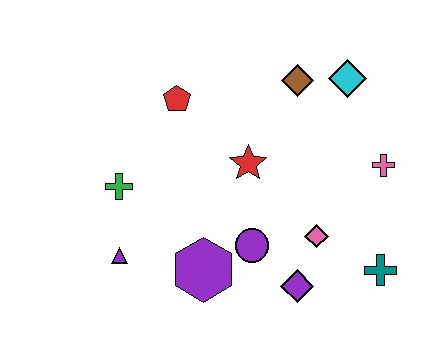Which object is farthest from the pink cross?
The purple triangle is farthest from the pink cross.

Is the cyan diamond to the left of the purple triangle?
No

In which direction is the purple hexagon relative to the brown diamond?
The purple hexagon is below the brown diamond.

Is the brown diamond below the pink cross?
No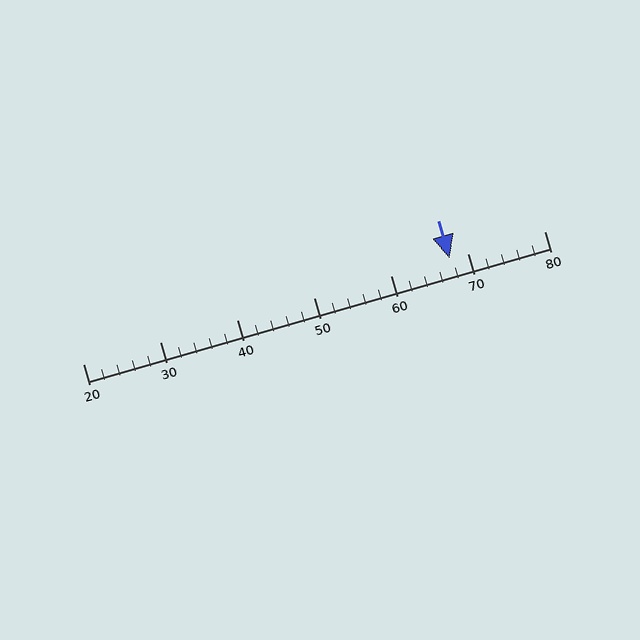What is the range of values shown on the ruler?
The ruler shows values from 20 to 80.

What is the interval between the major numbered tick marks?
The major tick marks are spaced 10 units apart.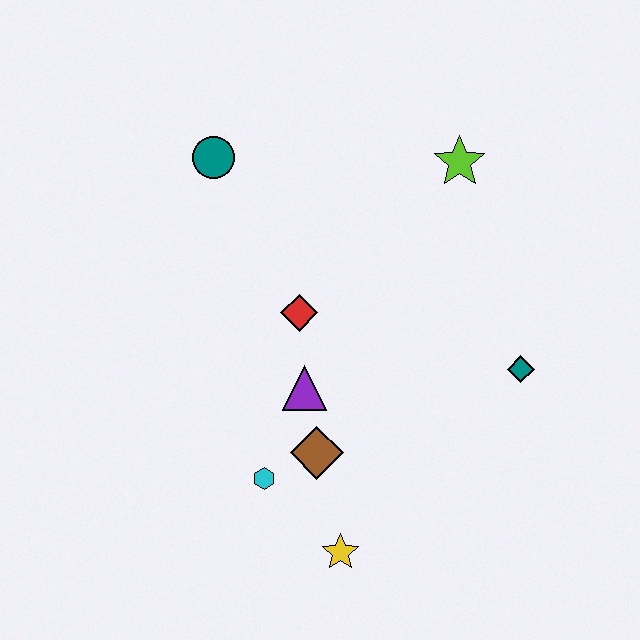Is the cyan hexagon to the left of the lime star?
Yes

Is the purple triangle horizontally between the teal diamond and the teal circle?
Yes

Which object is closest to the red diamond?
The purple triangle is closest to the red diamond.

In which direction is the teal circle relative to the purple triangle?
The teal circle is above the purple triangle.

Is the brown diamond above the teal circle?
No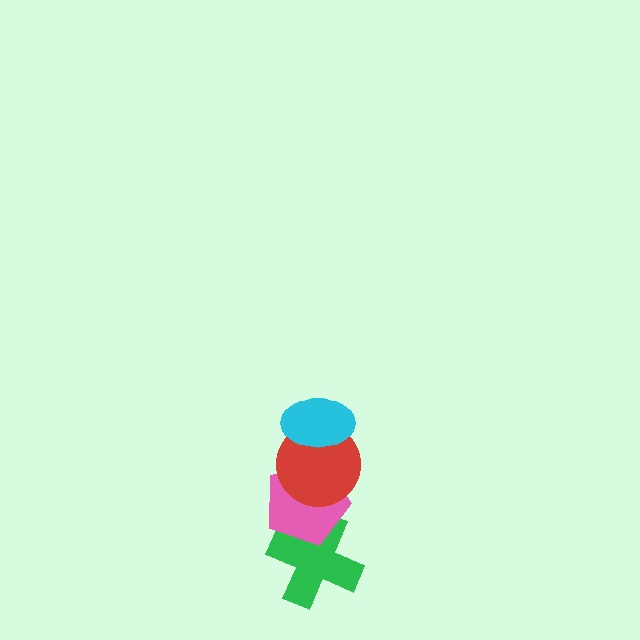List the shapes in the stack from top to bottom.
From top to bottom: the cyan ellipse, the red circle, the pink pentagon, the green cross.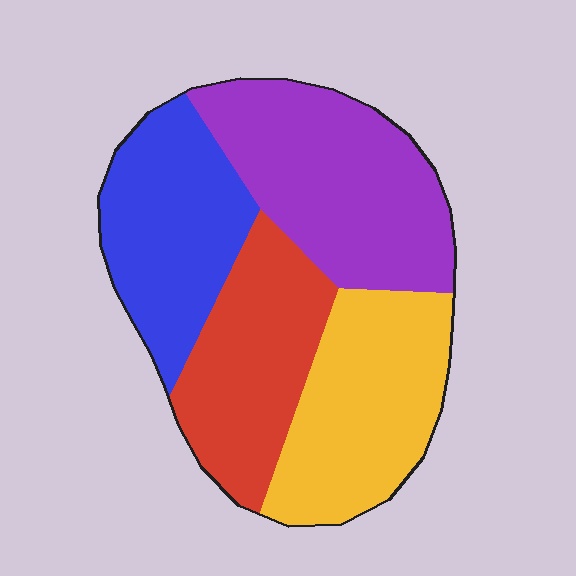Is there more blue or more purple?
Purple.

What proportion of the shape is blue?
Blue covers about 25% of the shape.